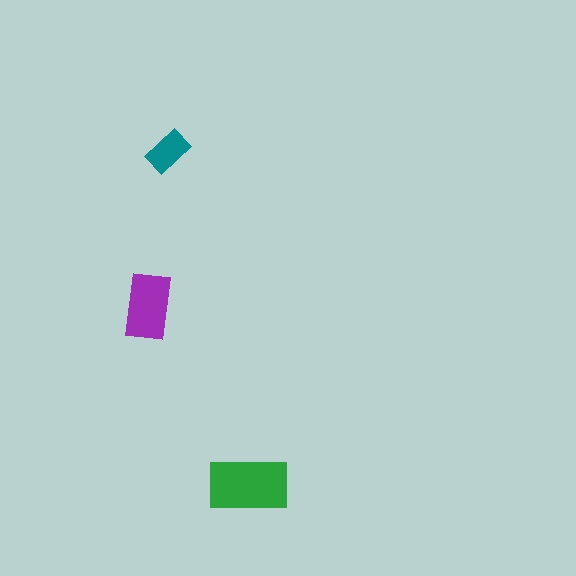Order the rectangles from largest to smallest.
the green one, the purple one, the teal one.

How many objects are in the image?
There are 3 objects in the image.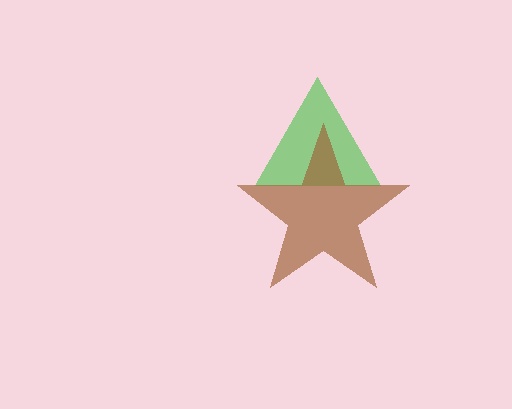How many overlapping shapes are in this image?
There are 2 overlapping shapes in the image.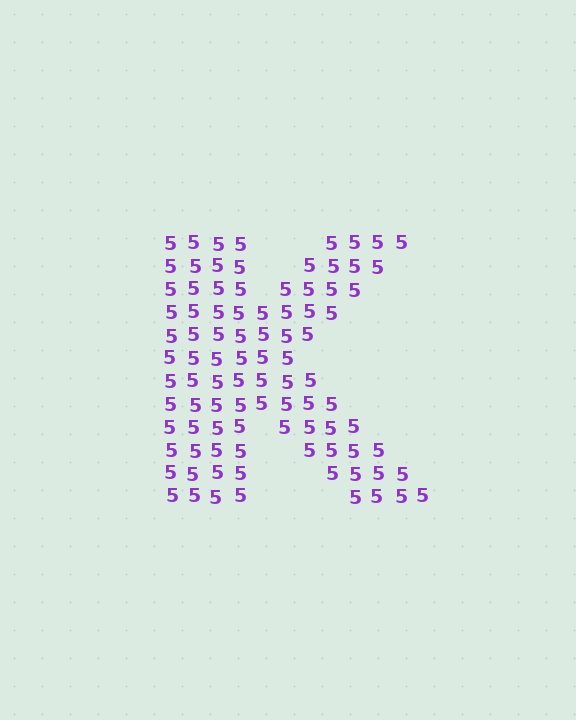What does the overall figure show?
The overall figure shows the letter K.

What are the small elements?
The small elements are digit 5's.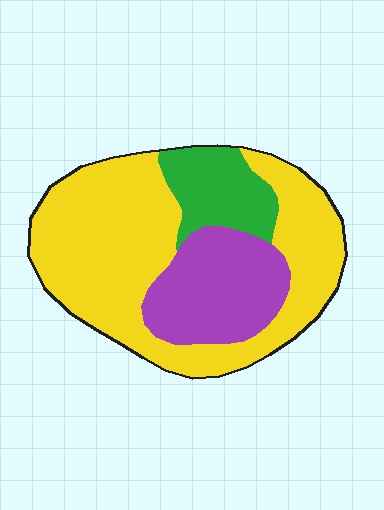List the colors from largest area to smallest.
From largest to smallest: yellow, purple, green.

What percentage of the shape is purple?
Purple takes up about one quarter (1/4) of the shape.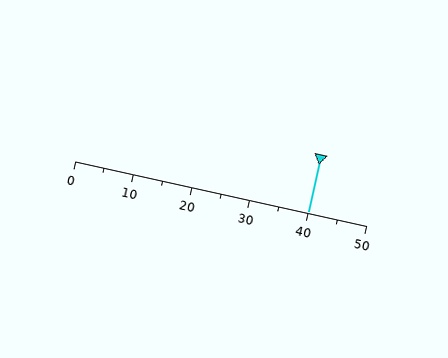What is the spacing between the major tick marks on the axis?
The major ticks are spaced 10 apart.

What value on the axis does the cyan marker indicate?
The marker indicates approximately 40.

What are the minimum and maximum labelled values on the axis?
The axis runs from 0 to 50.